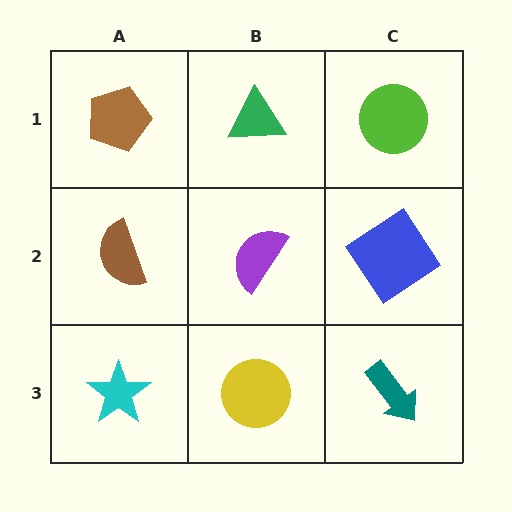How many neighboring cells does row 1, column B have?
3.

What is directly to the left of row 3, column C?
A yellow circle.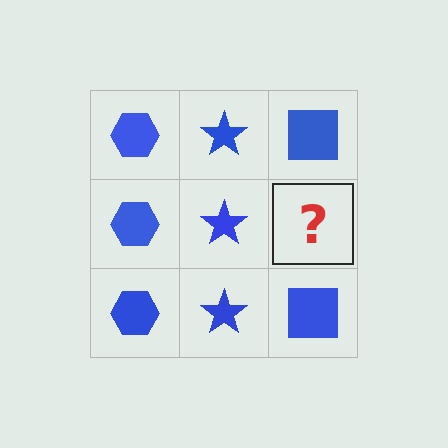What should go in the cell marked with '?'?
The missing cell should contain a blue square.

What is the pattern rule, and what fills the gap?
The rule is that each column has a consistent shape. The gap should be filled with a blue square.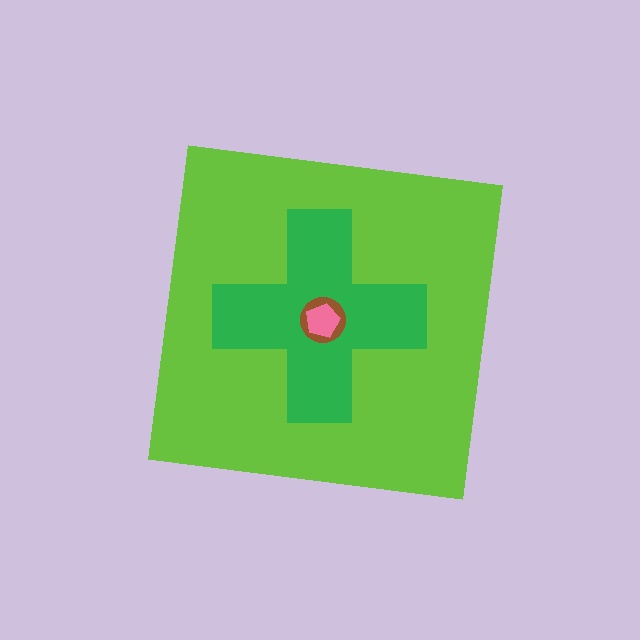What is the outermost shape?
The lime square.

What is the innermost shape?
The pink pentagon.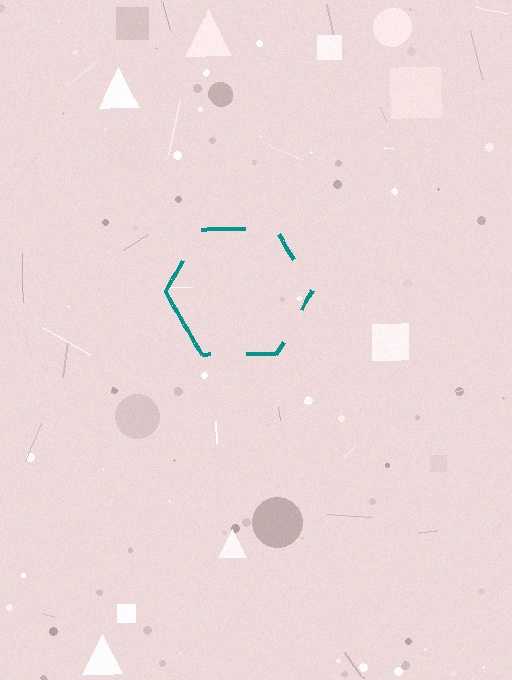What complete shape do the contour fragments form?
The contour fragments form a hexagon.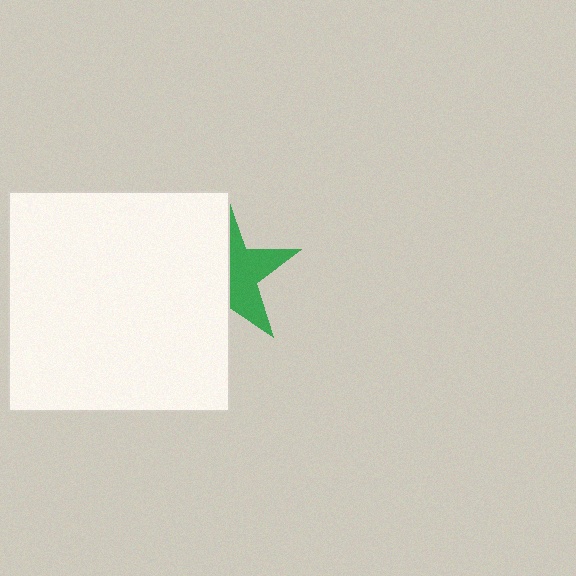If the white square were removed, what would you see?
You would see the complete green star.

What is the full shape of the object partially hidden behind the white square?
The partially hidden object is a green star.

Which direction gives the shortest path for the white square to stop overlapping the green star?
Moving left gives the shortest separation.